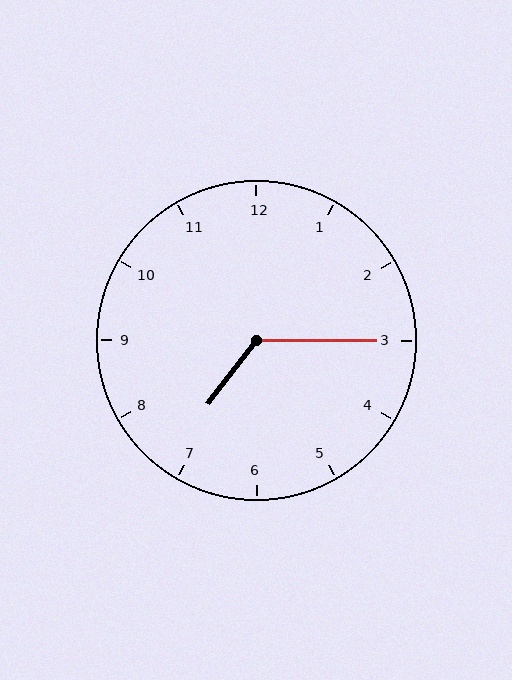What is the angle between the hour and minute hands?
Approximately 128 degrees.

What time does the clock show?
7:15.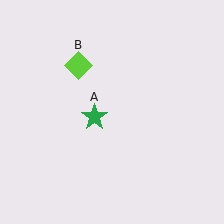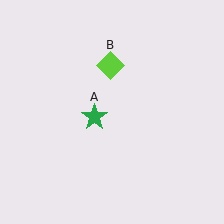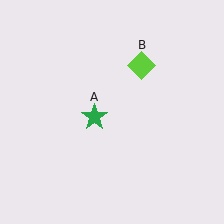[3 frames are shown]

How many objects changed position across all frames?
1 object changed position: lime diamond (object B).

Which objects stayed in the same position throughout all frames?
Green star (object A) remained stationary.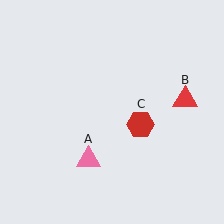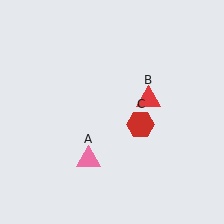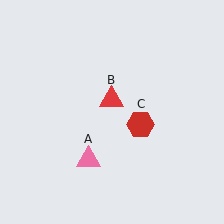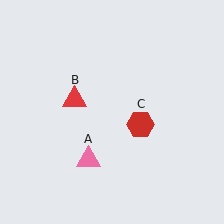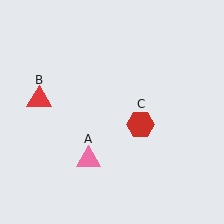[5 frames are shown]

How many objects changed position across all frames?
1 object changed position: red triangle (object B).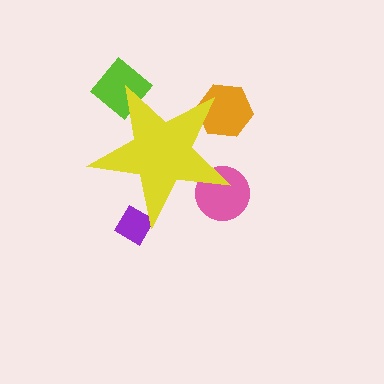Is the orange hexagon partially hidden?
Yes, the orange hexagon is partially hidden behind the yellow star.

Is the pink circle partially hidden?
Yes, the pink circle is partially hidden behind the yellow star.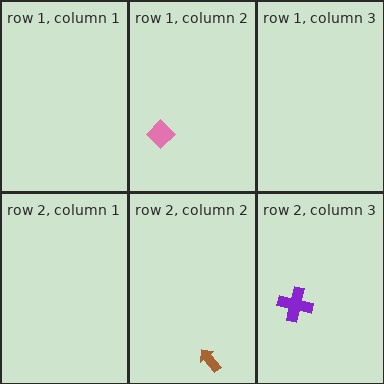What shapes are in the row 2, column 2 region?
The brown arrow.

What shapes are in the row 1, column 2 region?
The pink diamond.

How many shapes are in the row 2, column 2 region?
1.